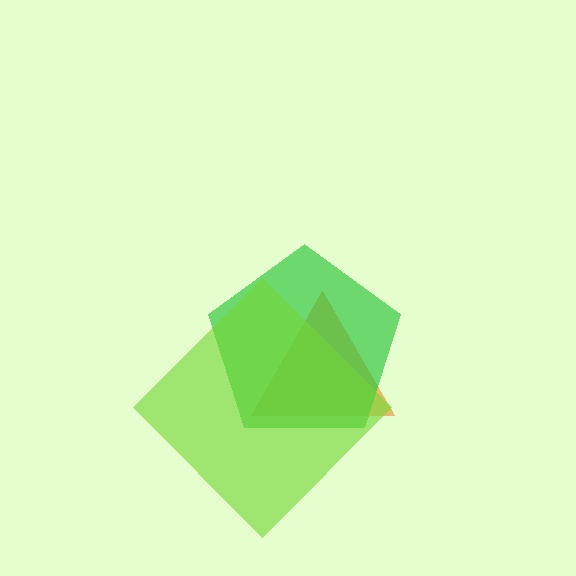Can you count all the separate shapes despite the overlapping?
Yes, there are 3 separate shapes.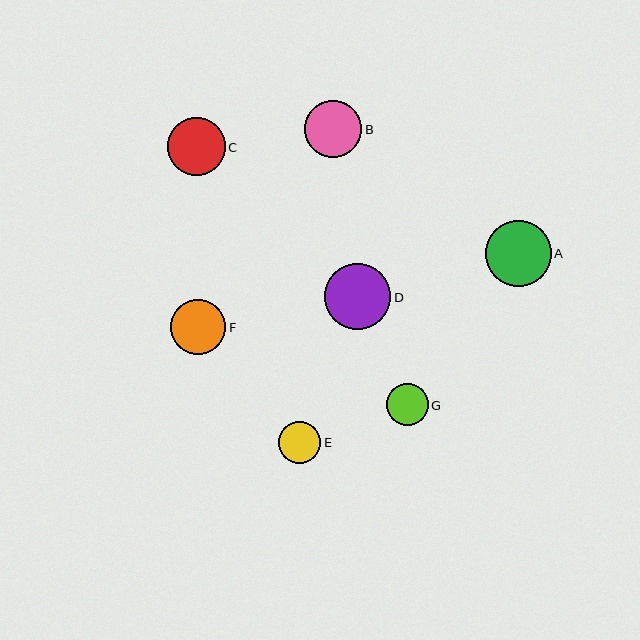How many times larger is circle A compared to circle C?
Circle A is approximately 1.1 times the size of circle C.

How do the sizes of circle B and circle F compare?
Circle B and circle F are approximately the same size.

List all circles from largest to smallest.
From largest to smallest: D, A, C, B, F, E, G.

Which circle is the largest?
Circle D is the largest with a size of approximately 66 pixels.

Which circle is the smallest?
Circle G is the smallest with a size of approximately 42 pixels.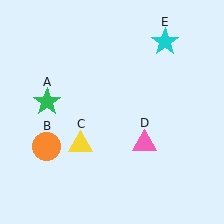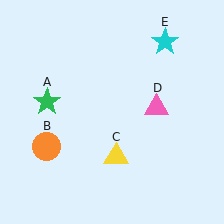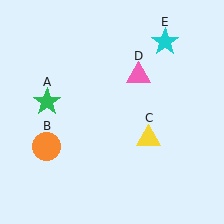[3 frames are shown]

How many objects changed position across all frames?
2 objects changed position: yellow triangle (object C), pink triangle (object D).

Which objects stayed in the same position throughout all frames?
Green star (object A) and orange circle (object B) and cyan star (object E) remained stationary.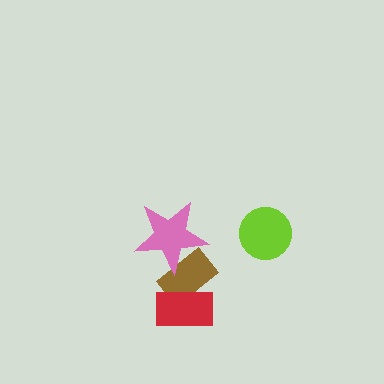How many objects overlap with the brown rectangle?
2 objects overlap with the brown rectangle.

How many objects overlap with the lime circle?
0 objects overlap with the lime circle.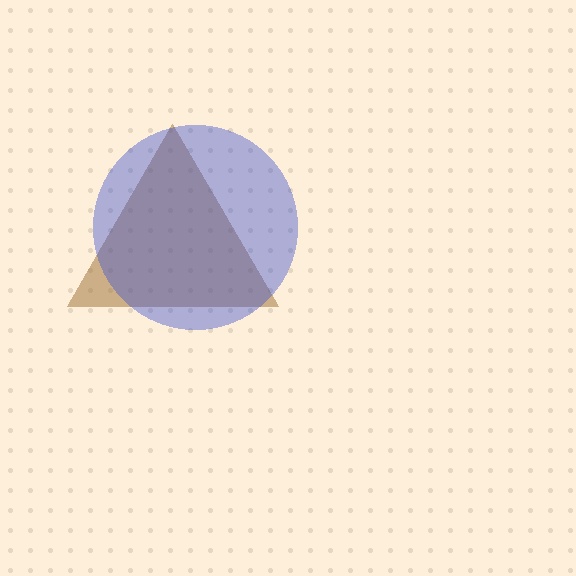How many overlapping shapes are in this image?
There are 2 overlapping shapes in the image.